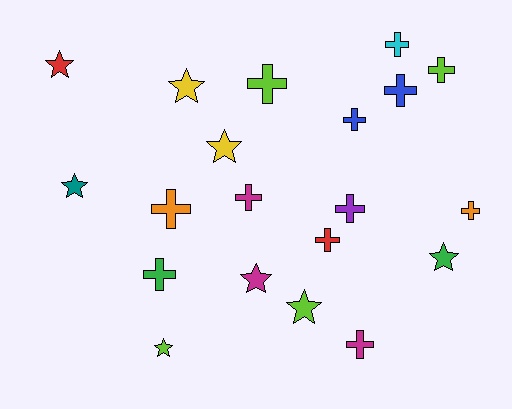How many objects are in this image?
There are 20 objects.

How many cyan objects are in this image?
There is 1 cyan object.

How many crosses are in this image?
There are 12 crosses.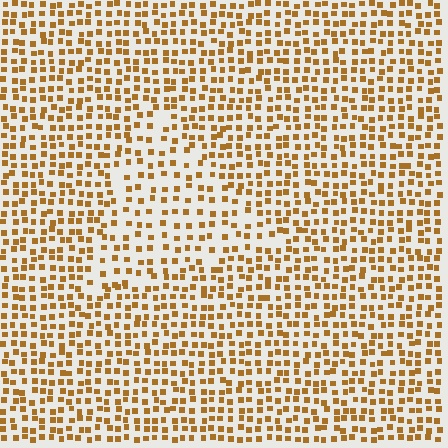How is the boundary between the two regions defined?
The boundary is defined by a change in element density (approximately 1.6x ratio). All elements are the same color, size, and shape.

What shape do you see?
I see a triangle.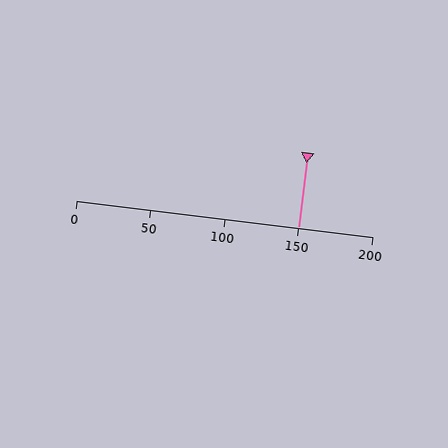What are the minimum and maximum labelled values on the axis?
The axis runs from 0 to 200.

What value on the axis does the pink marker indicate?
The marker indicates approximately 150.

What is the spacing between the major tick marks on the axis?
The major ticks are spaced 50 apart.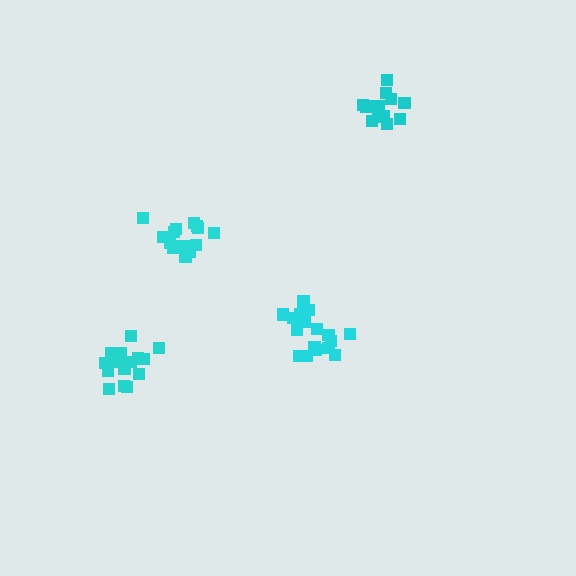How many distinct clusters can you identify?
There are 4 distinct clusters.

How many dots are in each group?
Group 1: 17 dots, Group 2: 15 dots, Group 3: 15 dots, Group 4: 17 dots (64 total).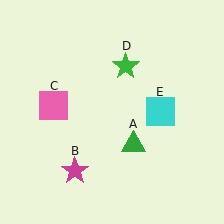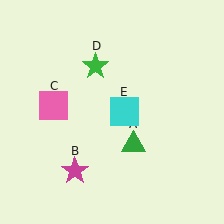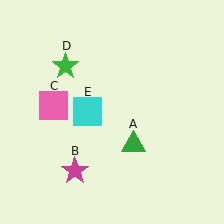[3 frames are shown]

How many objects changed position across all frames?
2 objects changed position: green star (object D), cyan square (object E).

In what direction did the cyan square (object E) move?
The cyan square (object E) moved left.